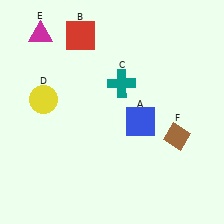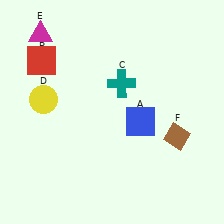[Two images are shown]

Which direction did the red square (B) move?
The red square (B) moved left.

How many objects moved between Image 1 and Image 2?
1 object moved between the two images.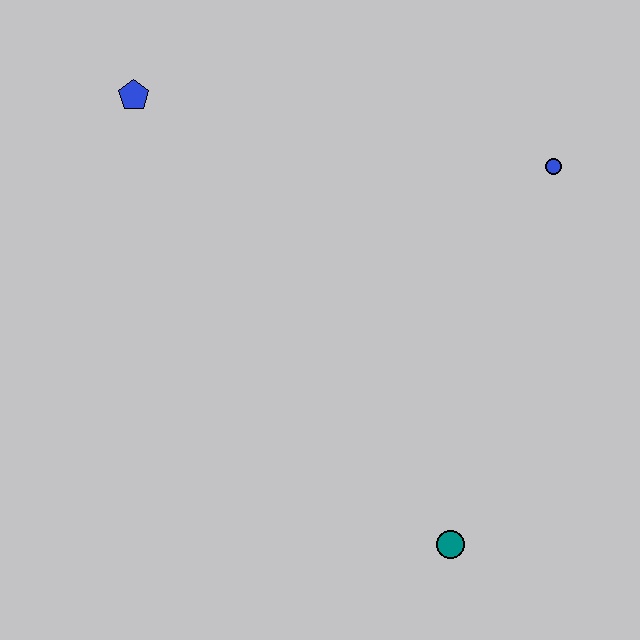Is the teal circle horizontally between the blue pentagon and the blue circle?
Yes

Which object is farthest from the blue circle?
The blue pentagon is farthest from the blue circle.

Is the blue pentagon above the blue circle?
Yes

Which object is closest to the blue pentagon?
The blue circle is closest to the blue pentagon.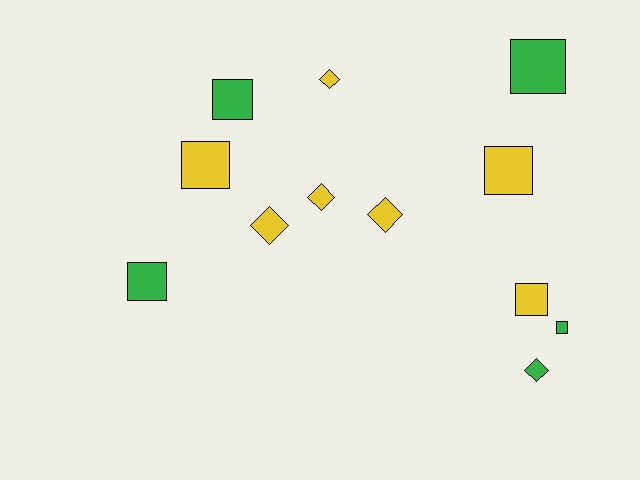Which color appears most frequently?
Yellow, with 7 objects.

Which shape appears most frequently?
Square, with 7 objects.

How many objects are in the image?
There are 12 objects.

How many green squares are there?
There are 4 green squares.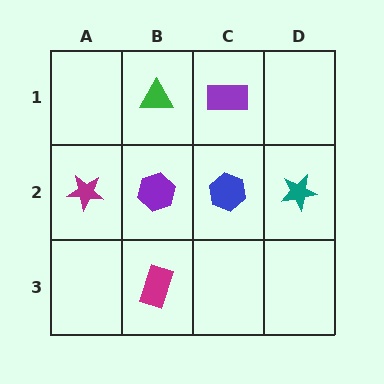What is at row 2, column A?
A magenta star.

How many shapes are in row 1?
2 shapes.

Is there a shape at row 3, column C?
No, that cell is empty.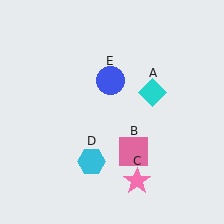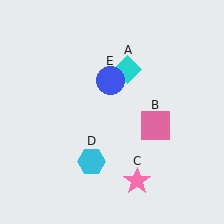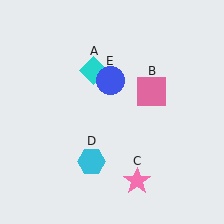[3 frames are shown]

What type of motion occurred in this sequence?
The cyan diamond (object A), pink square (object B) rotated counterclockwise around the center of the scene.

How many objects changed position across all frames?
2 objects changed position: cyan diamond (object A), pink square (object B).